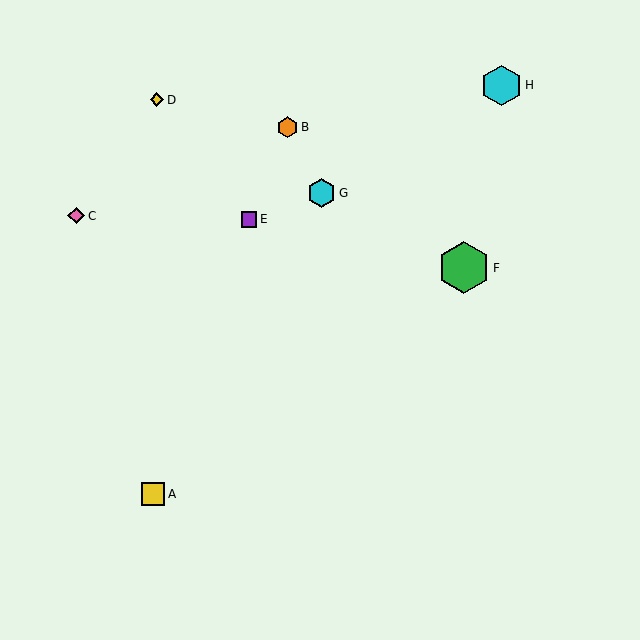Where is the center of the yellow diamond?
The center of the yellow diamond is at (157, 100).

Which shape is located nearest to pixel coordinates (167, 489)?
The yellow square (labeled A) at (153, 494) is nearest to that location.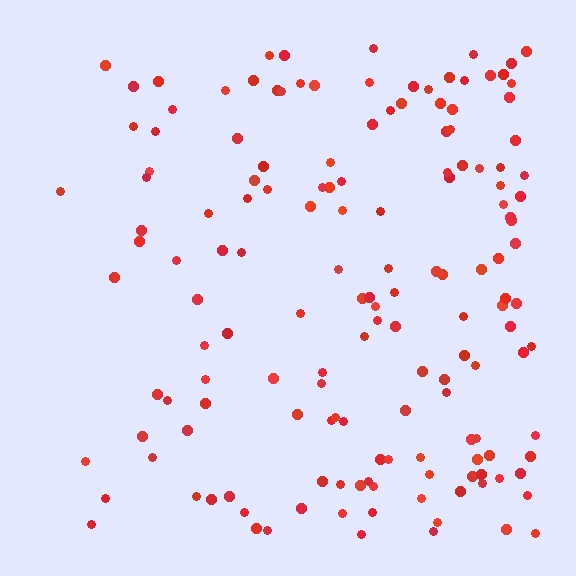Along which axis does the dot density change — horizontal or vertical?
Horizontal.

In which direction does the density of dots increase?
From left to right, with the right side densest.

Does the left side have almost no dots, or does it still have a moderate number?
Still a moderate number, just noticeably fewer than the right.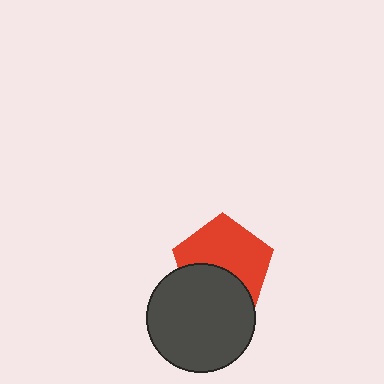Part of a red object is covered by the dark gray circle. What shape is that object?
It is a pentagon.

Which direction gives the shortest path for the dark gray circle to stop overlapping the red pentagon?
Moving down gives the shortest separation.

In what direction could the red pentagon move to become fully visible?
The red pentagon could move up. That would shift it out from behind the dark gray circle entirely.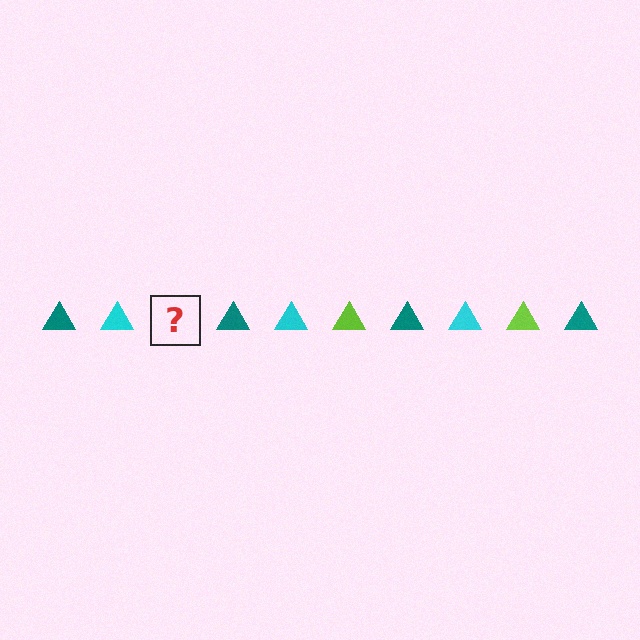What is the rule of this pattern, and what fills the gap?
The rule is that the pattern cycles through teal, cyan, lime triangles. The gap should be filled with a lime triangle.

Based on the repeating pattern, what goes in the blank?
The blank should be a lime triangle.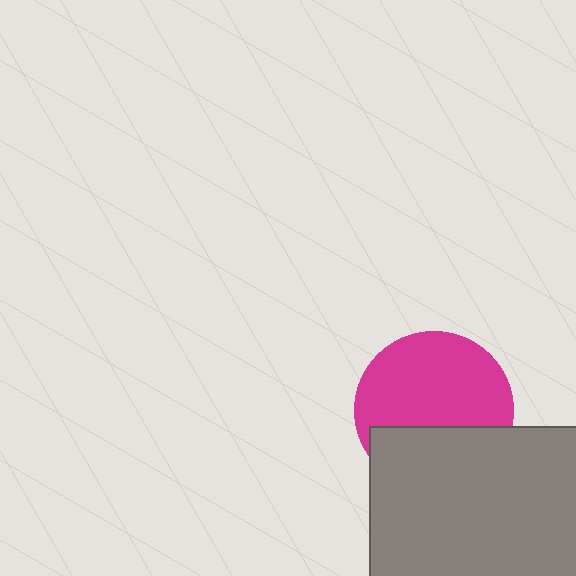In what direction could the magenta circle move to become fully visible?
The magenta circle could move up. That would shift it out from behind the gray rectangle entirely.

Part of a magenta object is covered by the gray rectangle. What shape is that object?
It is a circle.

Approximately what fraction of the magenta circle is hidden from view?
Roughly 37% of the magenta circle is hidden behind the gray rectangle.